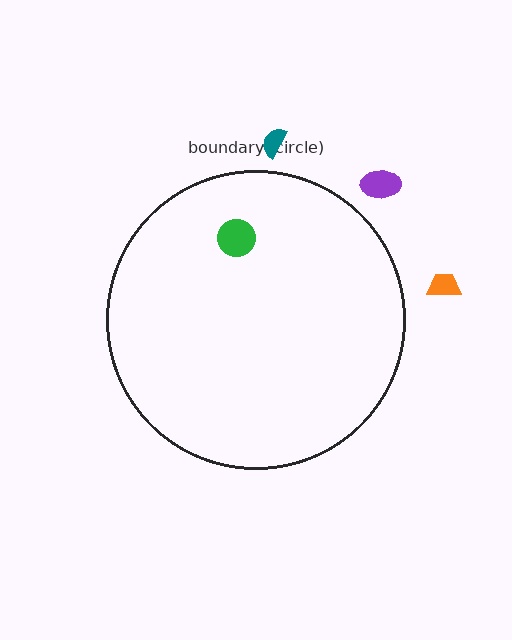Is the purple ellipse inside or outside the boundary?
Outside.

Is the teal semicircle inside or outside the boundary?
Outside.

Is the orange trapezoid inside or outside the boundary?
Outside.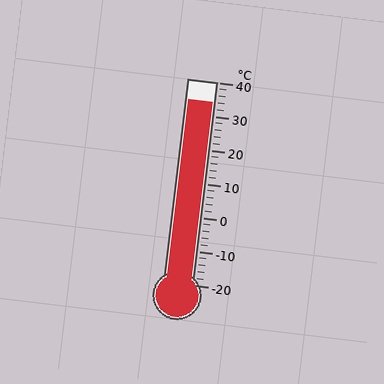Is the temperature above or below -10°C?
The temperature is above -10°C.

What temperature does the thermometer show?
The thermometer shows approximately 34°C.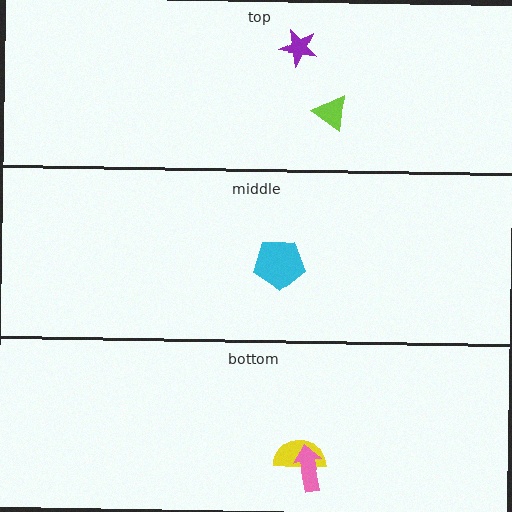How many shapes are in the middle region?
1.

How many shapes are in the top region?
2.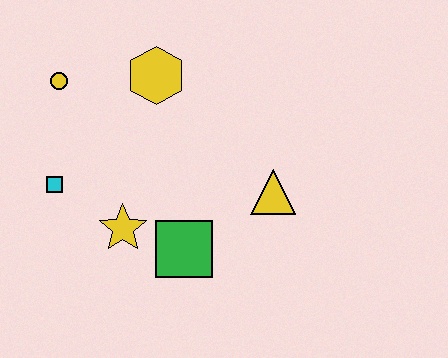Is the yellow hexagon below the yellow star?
No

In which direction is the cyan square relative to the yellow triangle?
The cyan square is to the left of the yellow triangle.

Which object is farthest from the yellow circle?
The yellow triangle is farthest from the yellow circle.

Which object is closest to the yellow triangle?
The green square is closest to the yellow triangle.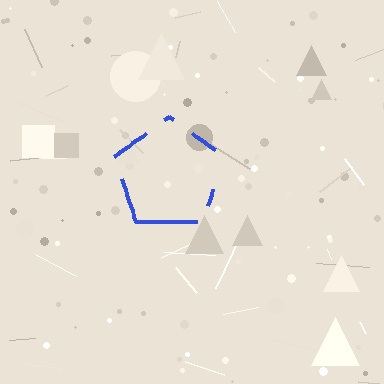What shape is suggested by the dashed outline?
The dashed outline suggests a pentagon.